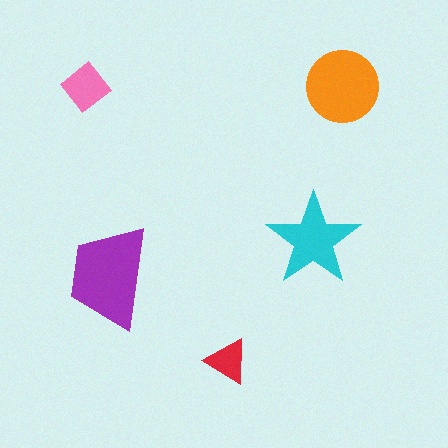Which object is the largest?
The purple trapezoid.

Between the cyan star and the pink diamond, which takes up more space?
The cyan star.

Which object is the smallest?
The red triangle.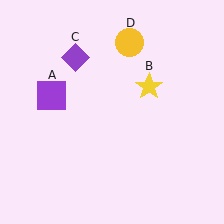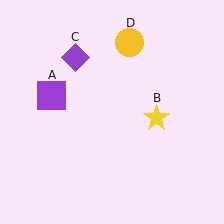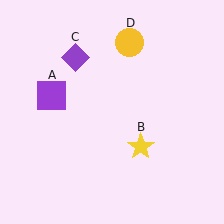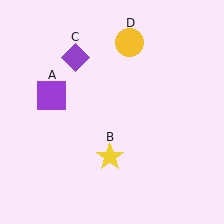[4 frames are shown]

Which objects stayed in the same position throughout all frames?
Purple square (object A) and purple diamond (object C) and yellow circle (object D) remained stationary.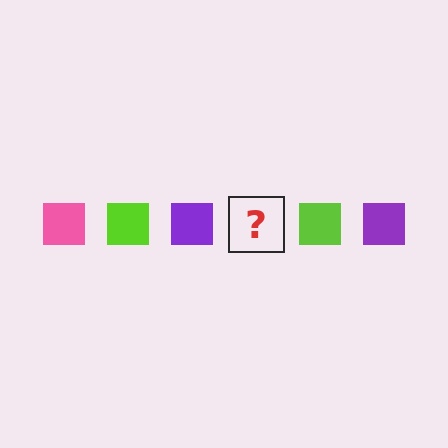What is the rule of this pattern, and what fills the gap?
The rule is that the pattern cycles through pink, lime, purple squares. The gap should be filled with a pink square.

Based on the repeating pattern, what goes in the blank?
The blank should be a pink square.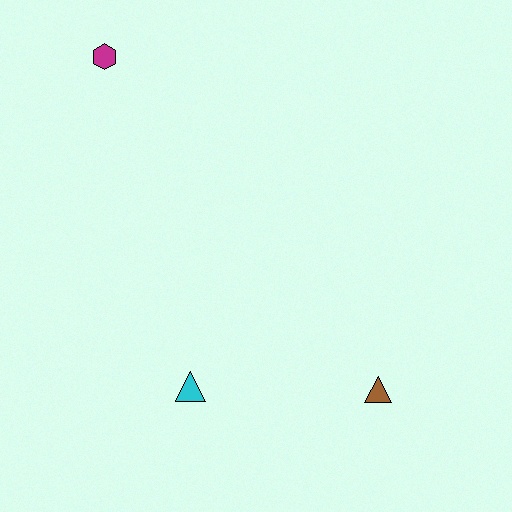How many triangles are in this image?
There are 2 triangles.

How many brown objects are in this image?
There is 1 brown object.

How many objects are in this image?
There are 3 objects.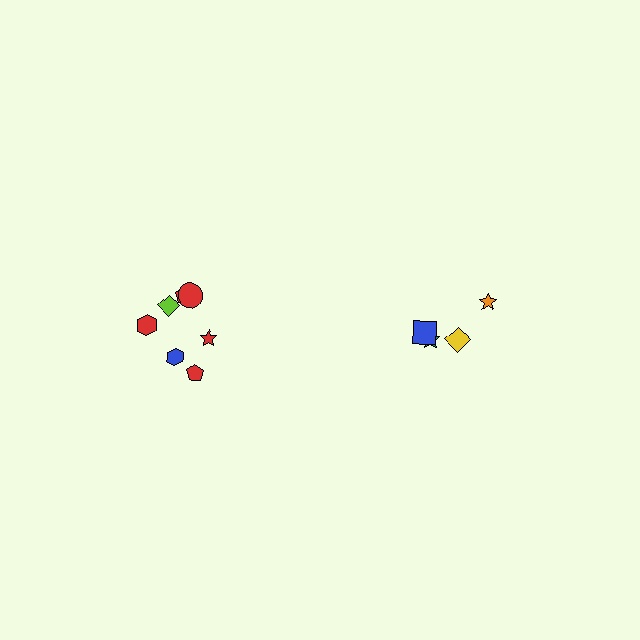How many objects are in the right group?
There are 4 objects.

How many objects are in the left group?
There are 7 objects.